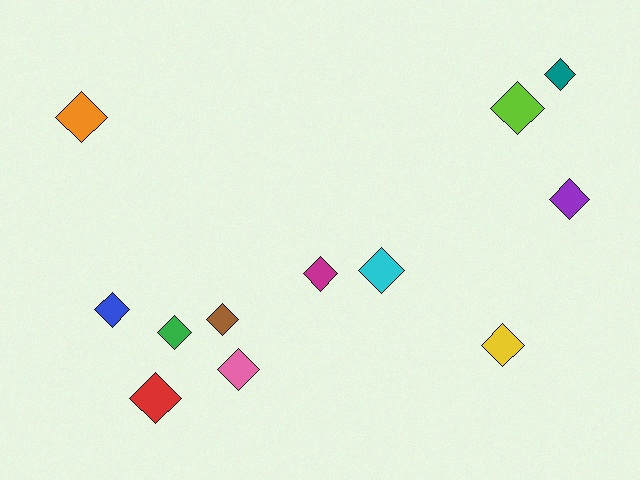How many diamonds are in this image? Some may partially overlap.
There are 12 diamonds.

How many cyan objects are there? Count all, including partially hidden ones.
There is 1 cyan object.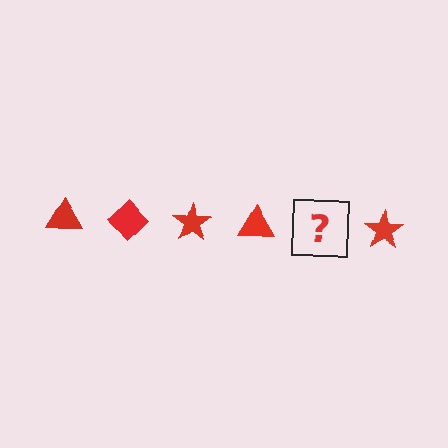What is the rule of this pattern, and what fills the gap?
The rule is that the pattern cycles through triangle, diamond, star shapes in red. The gap should be filled with a red diamond.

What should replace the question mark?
The question mark should be replaced with a red diamond.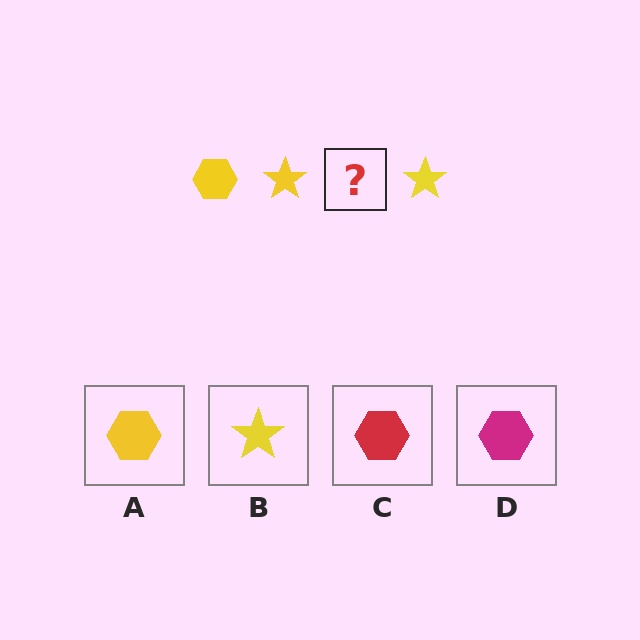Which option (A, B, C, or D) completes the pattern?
A.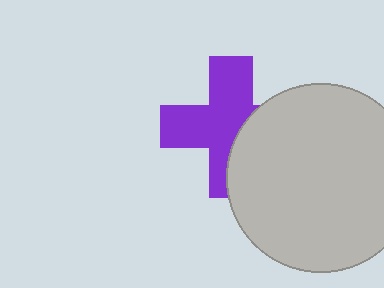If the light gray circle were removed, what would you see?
You would see the complete purple cross.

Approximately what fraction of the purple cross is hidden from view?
Roughly 37% of the purple cross is hidden behind the light gray circle.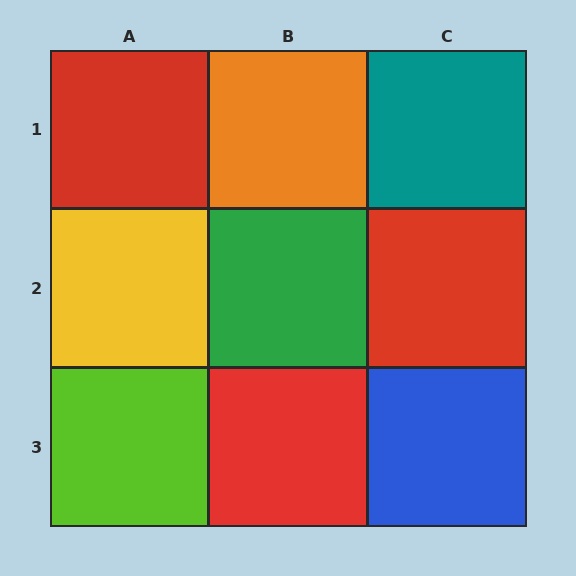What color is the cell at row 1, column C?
Teal.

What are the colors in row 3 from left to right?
Lime, red, blue.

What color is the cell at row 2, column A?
Yellow.